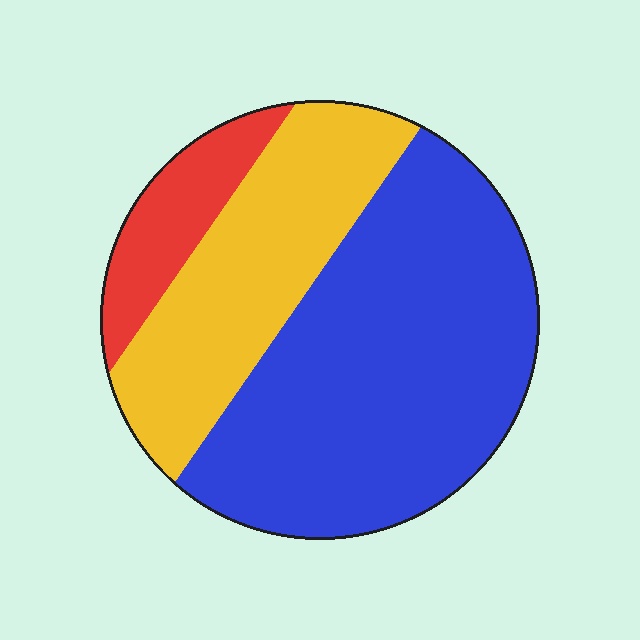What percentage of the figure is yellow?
Yellow covers about 30% of the figure.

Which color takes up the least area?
Red, at roughly 10%.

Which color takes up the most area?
Blue, at roughly 60%.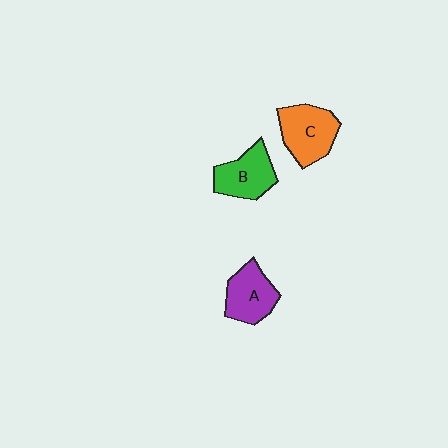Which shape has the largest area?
Shape C (orange).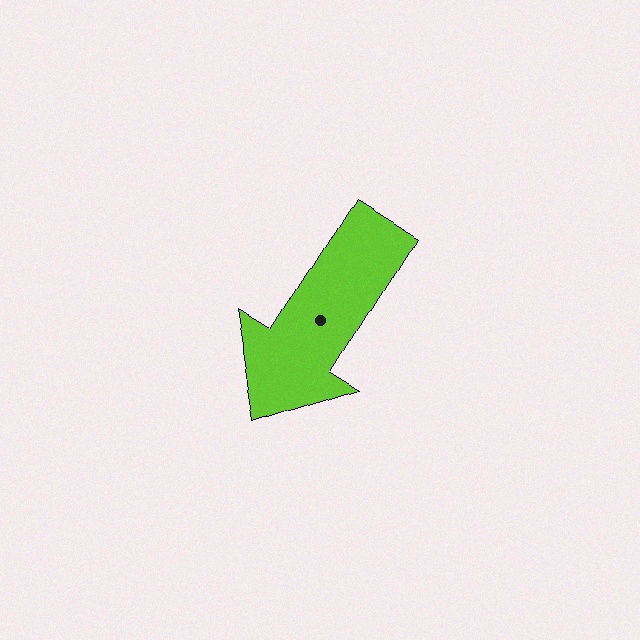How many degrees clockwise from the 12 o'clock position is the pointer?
Approximately 212 degrees.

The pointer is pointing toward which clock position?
Roughly 7 o'clock.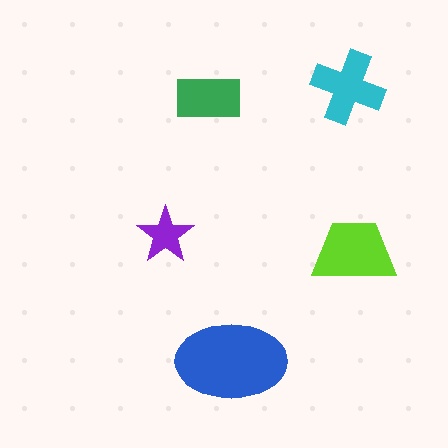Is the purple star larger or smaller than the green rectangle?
Smaller.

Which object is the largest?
The blue ellipse.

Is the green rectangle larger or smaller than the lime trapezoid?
Smaller.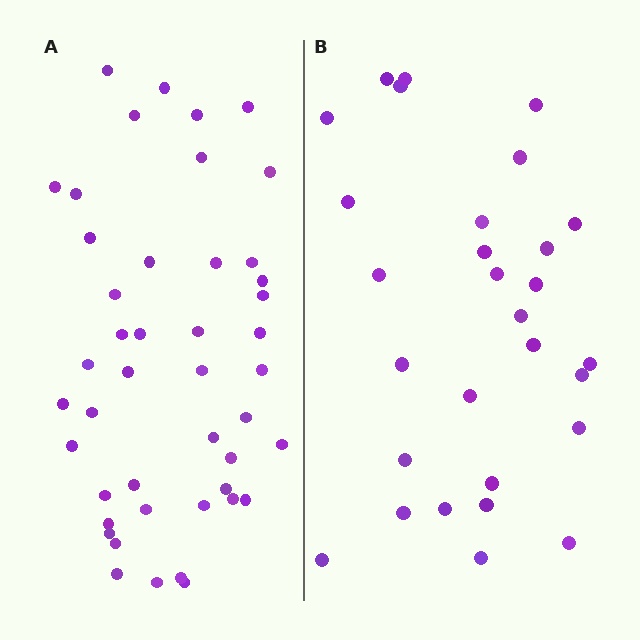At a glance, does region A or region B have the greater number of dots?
Region A (the left region) has more dots.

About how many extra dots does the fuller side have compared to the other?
Region A has approximately 15 more dots than region B.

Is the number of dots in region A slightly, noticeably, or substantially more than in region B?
Region A has substantially more. The ratio is roughly 1.6 to 1.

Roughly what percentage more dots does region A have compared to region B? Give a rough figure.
About 55% more.